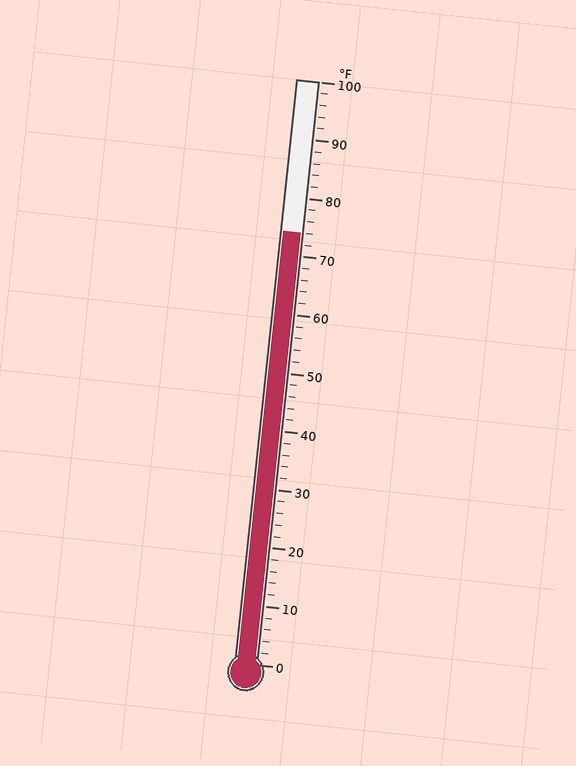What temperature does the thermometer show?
The thermometer shows approximately 74°F.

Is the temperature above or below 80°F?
The temperature is below 80°F.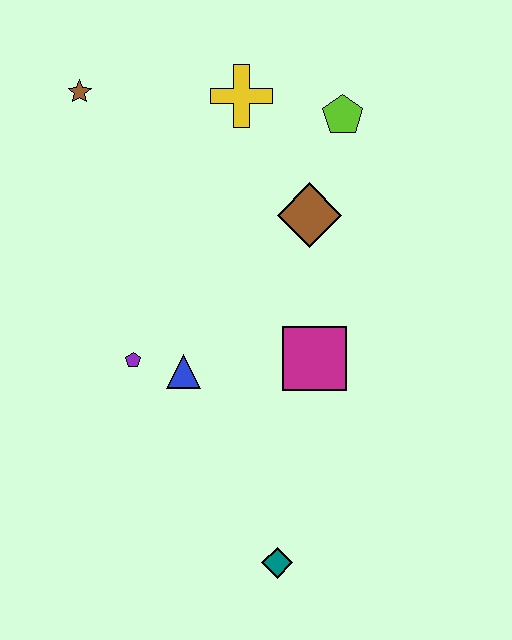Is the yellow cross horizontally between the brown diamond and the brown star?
Yes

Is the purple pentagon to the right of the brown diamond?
No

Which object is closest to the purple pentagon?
The blue triangle is closest to the purple pentagon.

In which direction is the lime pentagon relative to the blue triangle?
The lime pentagon is above the blue triangle.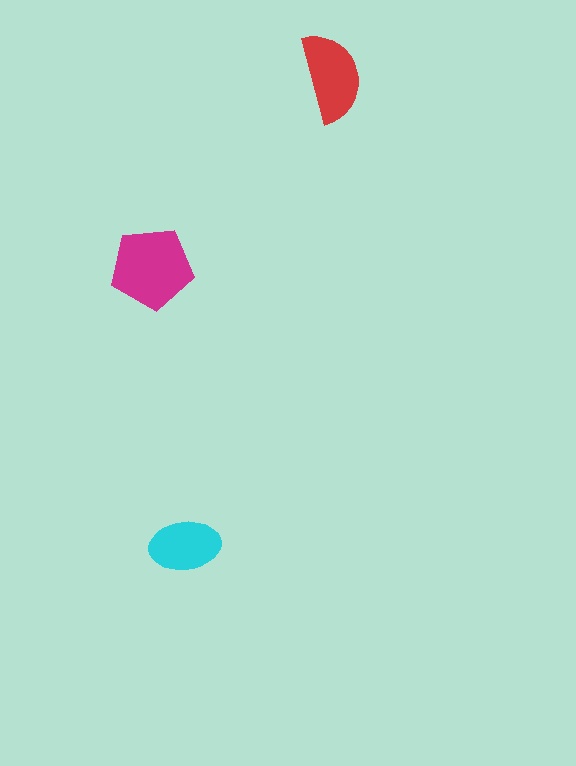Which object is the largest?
The magenta pentagon.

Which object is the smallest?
The cyan ellipse.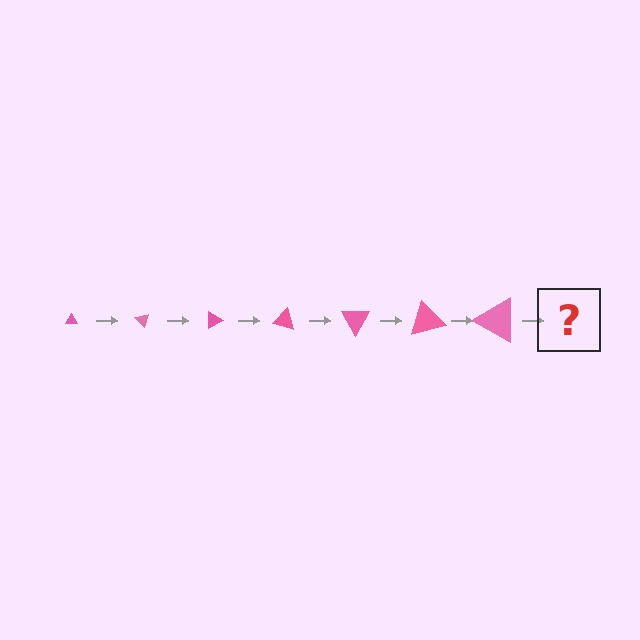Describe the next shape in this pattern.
It should be a triangle, larger than the previous one and rotated 315 degrees from the start.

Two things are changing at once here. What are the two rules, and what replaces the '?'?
The two rules are that the triangle grows larger each step and it rotates 45 degrees each step. The '?' should be a triangle, larger than the previous one and rotated 315 degrees from the start.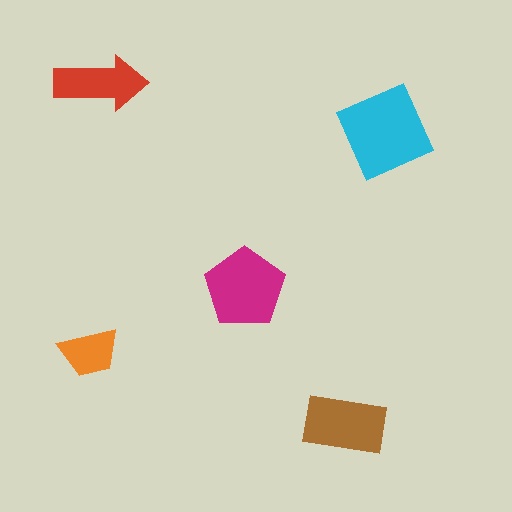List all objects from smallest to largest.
The orange trapezoid, the red arrow, the brown rectangle, the magenta pentagon, the cyan square.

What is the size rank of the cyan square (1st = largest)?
1st.